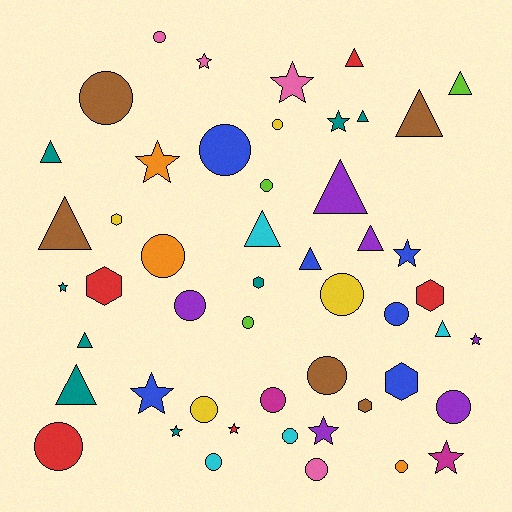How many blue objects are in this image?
There are 6 blue objects.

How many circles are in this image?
There are 19 circles.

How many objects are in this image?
There are 50 objects.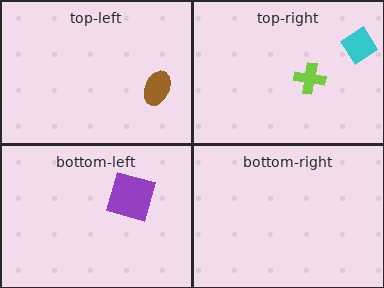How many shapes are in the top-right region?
2.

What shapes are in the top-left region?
The brown ellipse.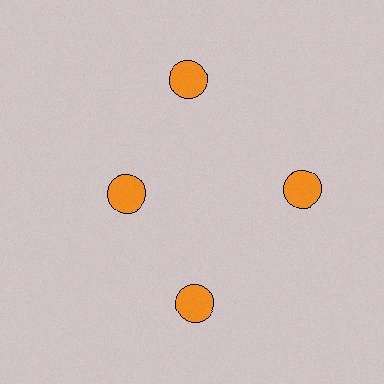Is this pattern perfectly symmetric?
No. The 4 orange circles are arranged in a ring, but one element near the 9 o'clock position is pulled inward toward the center, breaking the 4-fold rotational symmetry.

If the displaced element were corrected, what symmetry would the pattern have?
It would have 4-fold rotational symmetry — the pattern would map onto itself every 90 degrees.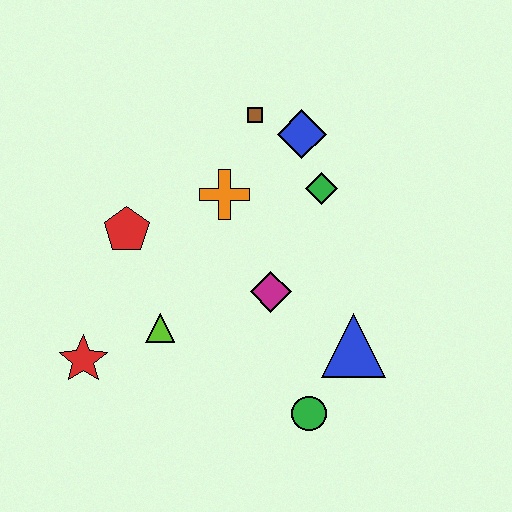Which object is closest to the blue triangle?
The green circle is closest to the blue triangle.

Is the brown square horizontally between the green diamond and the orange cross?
Yes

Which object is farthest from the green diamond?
The red star is farthest from the green diamond.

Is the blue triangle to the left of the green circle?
No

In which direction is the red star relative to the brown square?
The red star is below the brown square.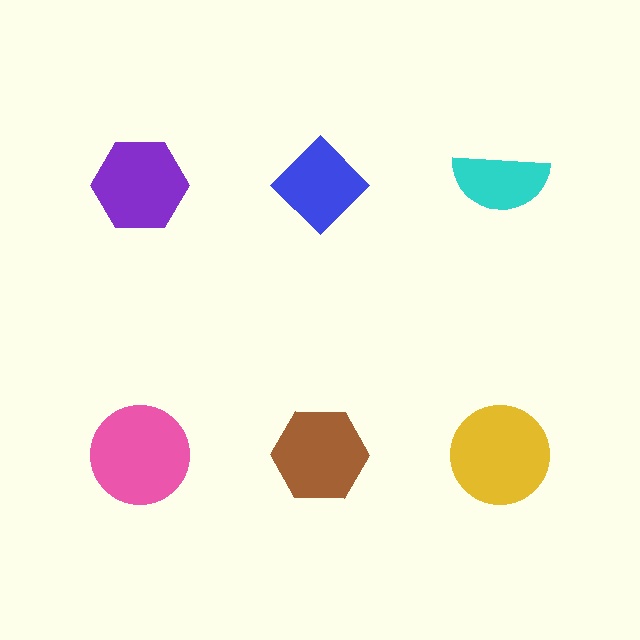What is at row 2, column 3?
A yellow circle.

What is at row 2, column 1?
A pink circle.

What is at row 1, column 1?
A purple hexagon.